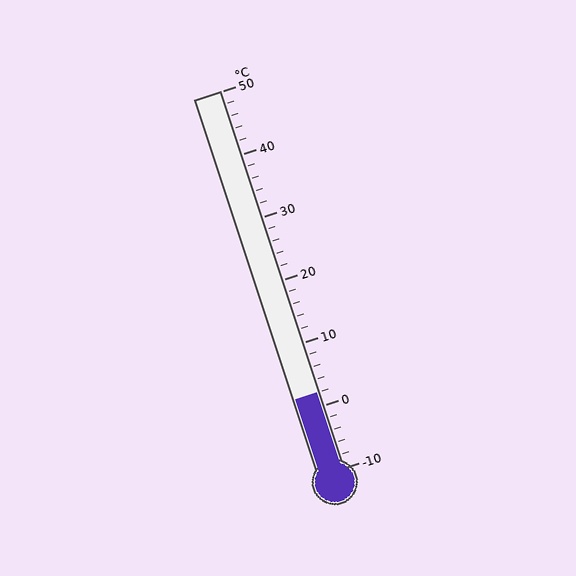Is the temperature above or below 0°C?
The temperature is above 0°C.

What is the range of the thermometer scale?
The thermometer scale ranges from -10°C to 50°C.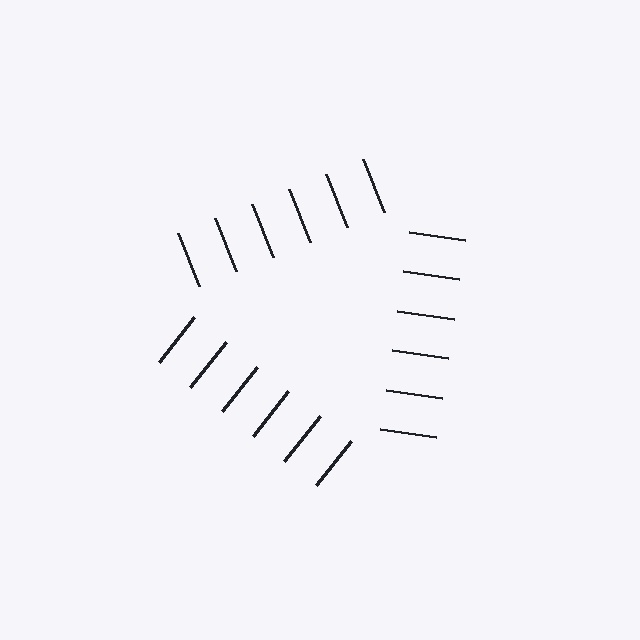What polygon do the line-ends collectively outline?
An illusory triangle — the line segments terminate on its edges but no continuous stroke is drawn.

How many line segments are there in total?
18 — 6 along each of the 3 edges.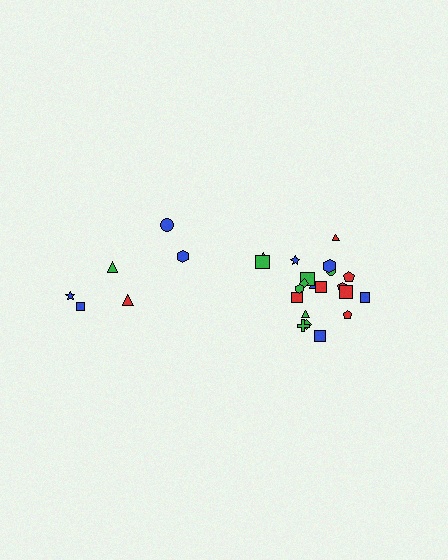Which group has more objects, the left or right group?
The right group.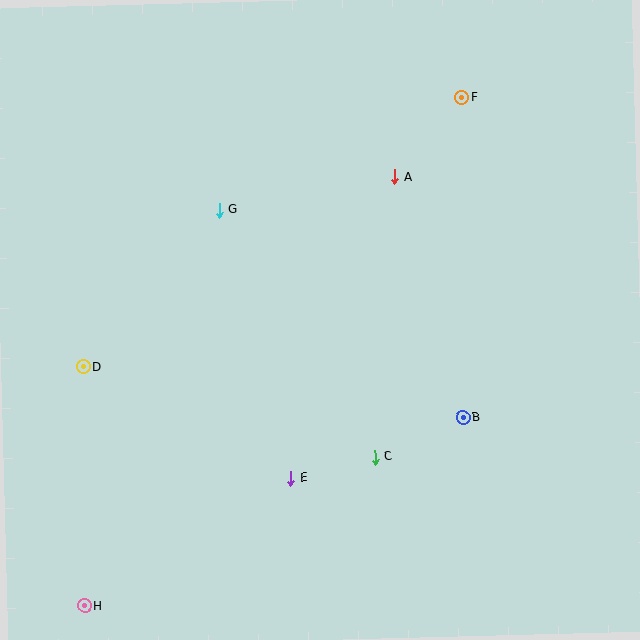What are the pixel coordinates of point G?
Point G is at (219, 210).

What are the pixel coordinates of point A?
Point A is at (395, 177).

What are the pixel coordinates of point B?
Point B is at (463, 417).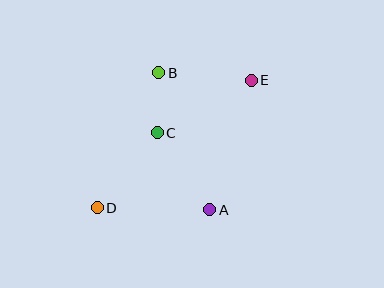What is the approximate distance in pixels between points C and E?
The distance between C and E is approximately 108 pixels.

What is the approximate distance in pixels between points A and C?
The distance between A and C is approximately 94 pixels.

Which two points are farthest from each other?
Points D and E are farthest from each other.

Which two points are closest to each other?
Points B and C are closest to each other.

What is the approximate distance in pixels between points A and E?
The distance between A and E is approximately 136 pixels.